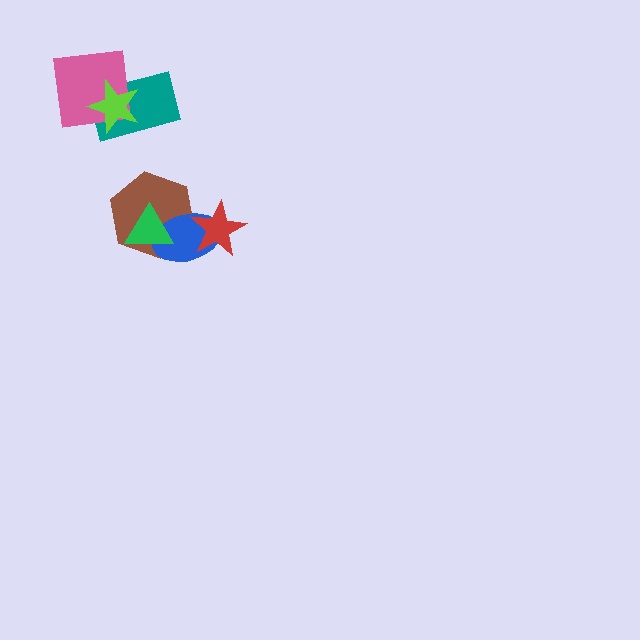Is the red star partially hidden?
No, no other shape covers it.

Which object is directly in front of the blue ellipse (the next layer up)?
The green triangle is directly in front of the blue ellipse.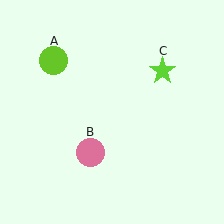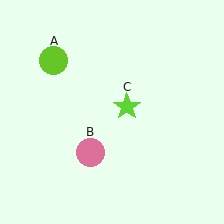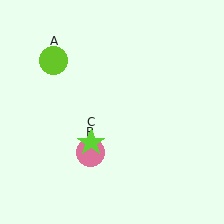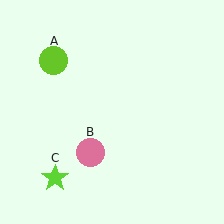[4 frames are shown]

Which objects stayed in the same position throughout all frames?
Lime circle (object A) and pink circle (object B) remained stationary.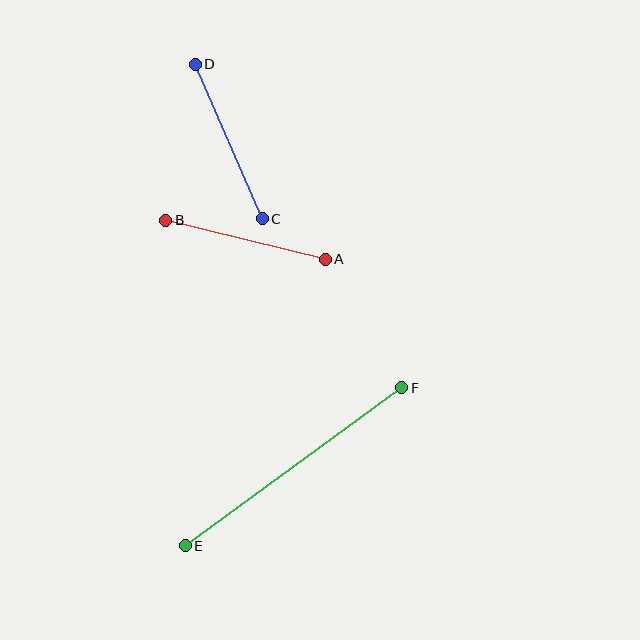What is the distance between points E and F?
The distance is approximately 268 pixels.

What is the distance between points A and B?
The distance is approximately 164 pixels.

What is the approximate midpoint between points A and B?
The midpoint is at approximately (245, 240) pixels.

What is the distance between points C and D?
The distance is approximately 169 pixels.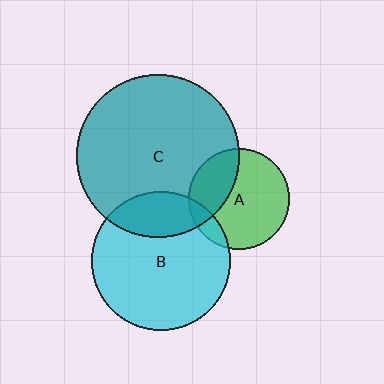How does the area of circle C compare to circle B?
Approximately 1.4 times.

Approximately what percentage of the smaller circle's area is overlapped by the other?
Approximately 30%.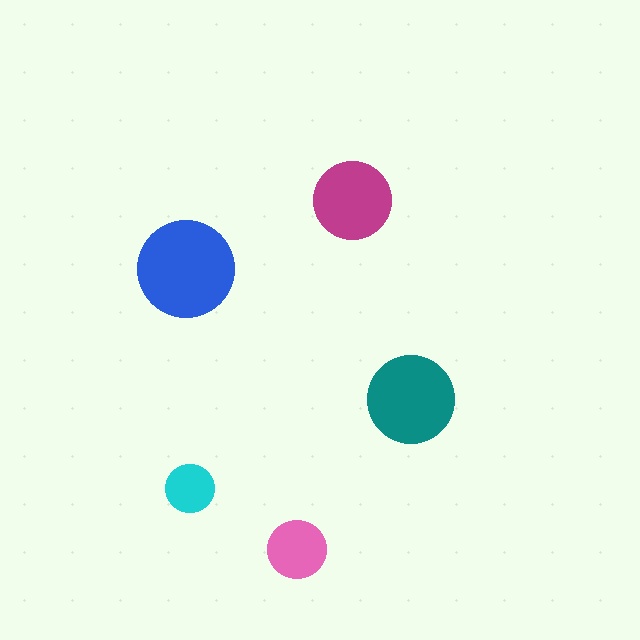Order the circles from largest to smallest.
the blue one, the teal one, the magenta one, the pink one, the cyan one.